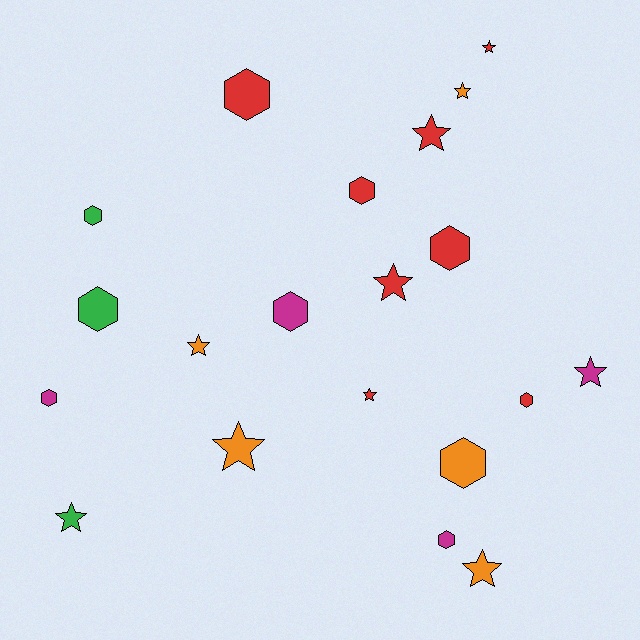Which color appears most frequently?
Red, with 8 objects.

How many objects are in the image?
There are 20 objects.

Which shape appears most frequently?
Hexagon, with 10 objects.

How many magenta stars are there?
There is 1 magenta star.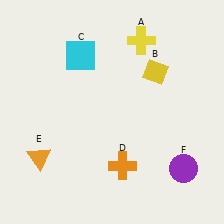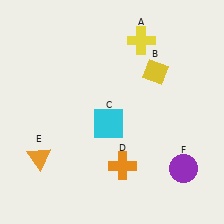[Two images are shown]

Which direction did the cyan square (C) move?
The cyan square (C) moved down.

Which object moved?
The cyan square (C) moved down.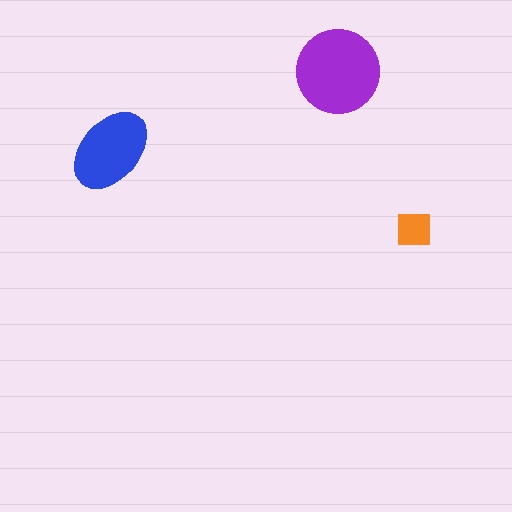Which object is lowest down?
The orange square is bottommost.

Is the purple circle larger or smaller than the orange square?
Larger.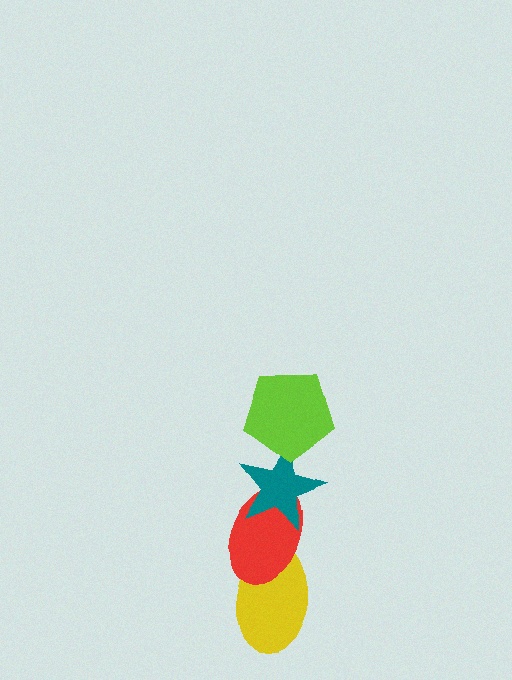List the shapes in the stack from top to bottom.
From top to bottom: the lime pentagon, the teal star, the red ellipse, the yellow ellipse.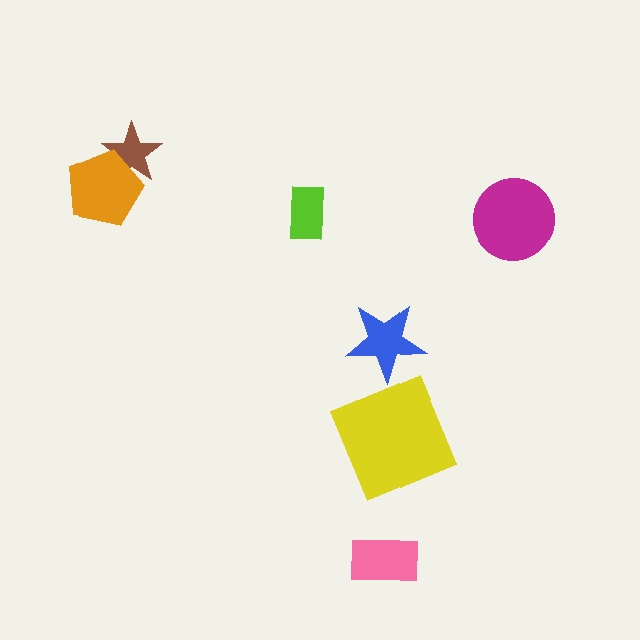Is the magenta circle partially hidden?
No, no other shape covers it.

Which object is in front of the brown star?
The orange pentagon is in front of the brown star.